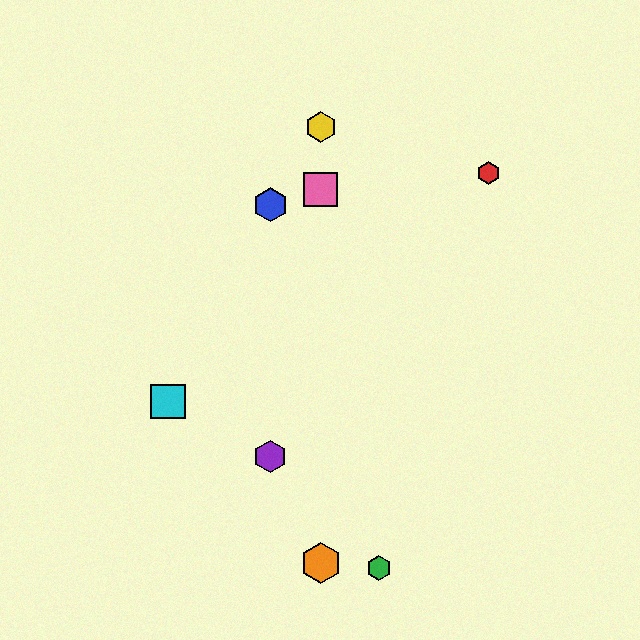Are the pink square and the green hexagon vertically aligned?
No, the pink square is at x≈321 and the green hexagon is at x≈379.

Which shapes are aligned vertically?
The yellow hexagon, the orange hexagon, the pink square are aligned vertically.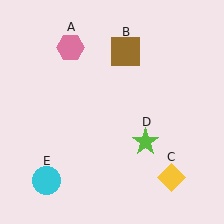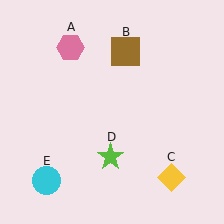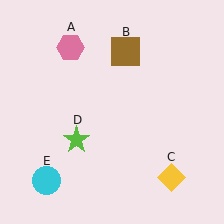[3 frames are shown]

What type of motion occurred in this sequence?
The lime star (object D) rotated clockwise around the center of the scene.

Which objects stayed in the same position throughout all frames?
Pink hexagon (object A) and brown square (object B) and yellow diamond (object C) and cyan circle (object E) remained stationary.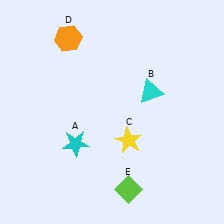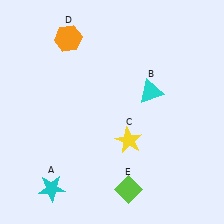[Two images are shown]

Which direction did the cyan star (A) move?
The cyan star (A) moved down.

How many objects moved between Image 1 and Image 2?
1 object moved between the two images.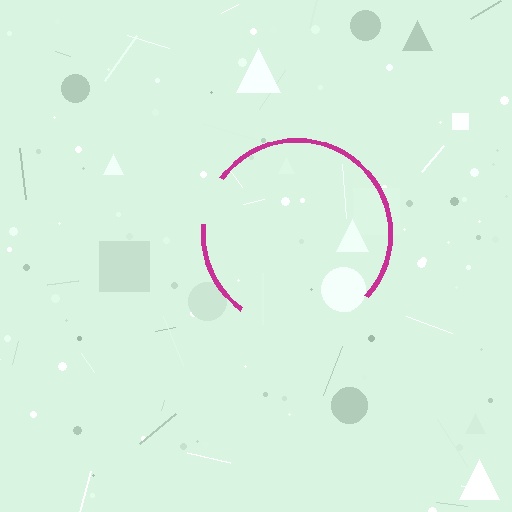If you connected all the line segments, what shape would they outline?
They would outline a circle.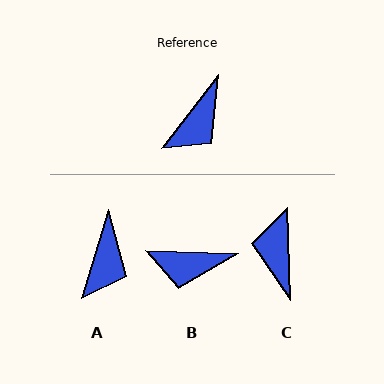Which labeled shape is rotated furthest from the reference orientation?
C, about 141 degrees away.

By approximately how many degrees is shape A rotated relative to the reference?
Approximately 21 degrees counter-clockwise.